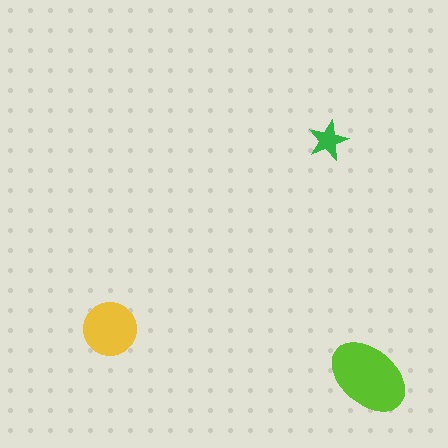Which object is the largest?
The lime ellipse.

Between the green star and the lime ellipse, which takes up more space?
The lime ellipse.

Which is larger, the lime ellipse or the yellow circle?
The lime ellipse.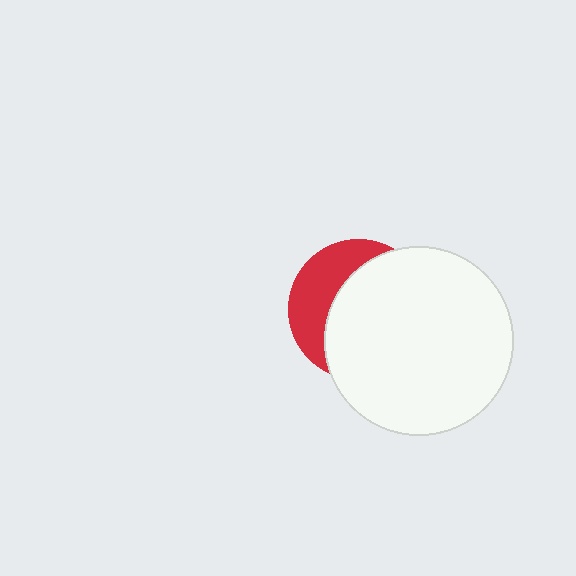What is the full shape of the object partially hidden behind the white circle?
The partially hidden object is a red circle.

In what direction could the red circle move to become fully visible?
The red circle could move left. That would shift it out from behind the white circle entirely.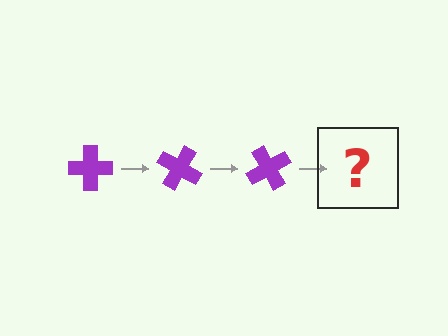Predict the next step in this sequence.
The next step is a purple cross rotated 90 degrees.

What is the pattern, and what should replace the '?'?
The pattern is that the cross rotates 30 degrees each step. The '?' should be a purple cross rotated 90 degrees.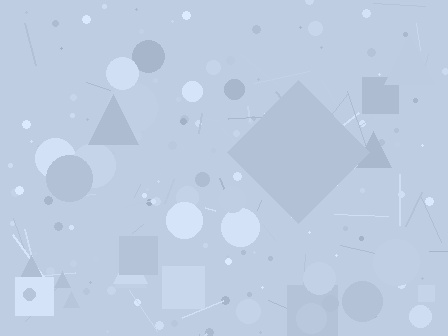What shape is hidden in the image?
A diamond is hidden in the image.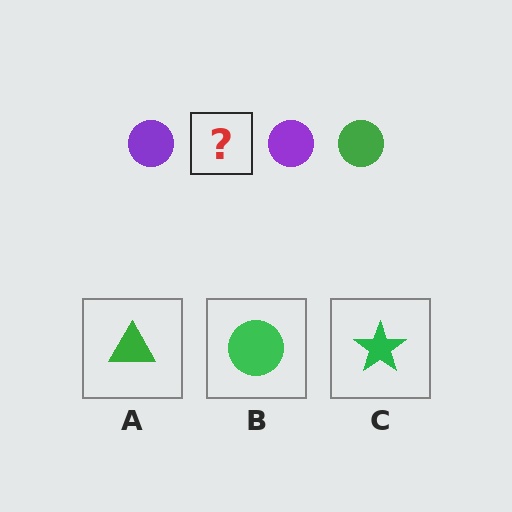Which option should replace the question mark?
Option B.